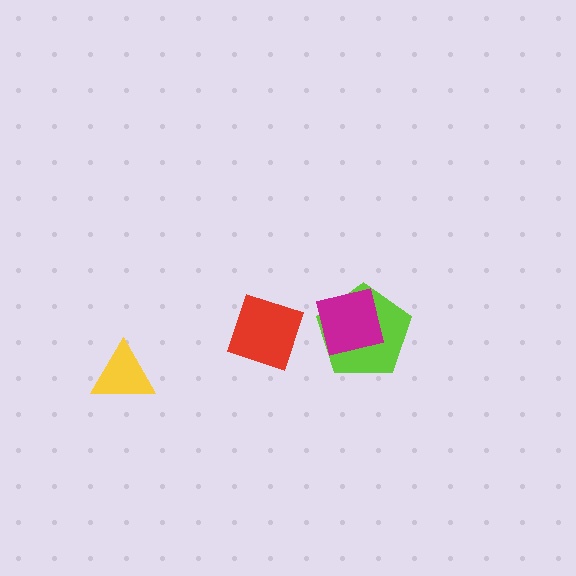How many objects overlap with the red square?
0 objects overlap with the red square.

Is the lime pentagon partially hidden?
Yes, it is partially covered by another shape.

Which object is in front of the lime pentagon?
The magenta square is in front of the lime pentagon.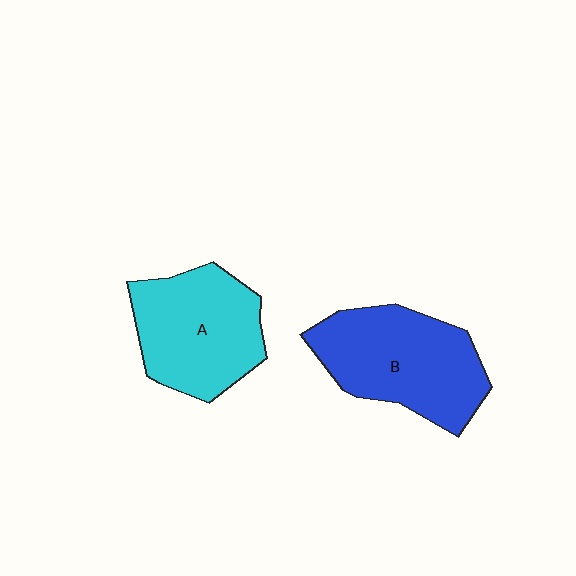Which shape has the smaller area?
Shape A (cyan).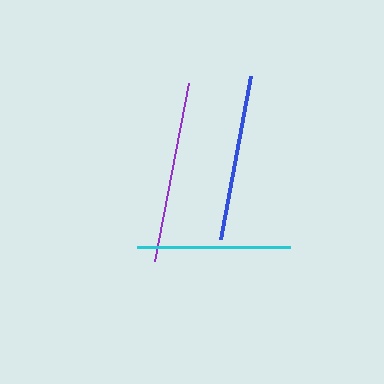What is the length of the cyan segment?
The cyan segment is approximately 153 pixels long.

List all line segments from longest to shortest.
From longest to shortest: purple, blue, cyan.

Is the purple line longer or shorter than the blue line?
The purple line is longer than the blue line.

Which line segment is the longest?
The purple line is the longest at approximately 182 pixels.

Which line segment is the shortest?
The cyan line is the shortest at approximately 153 pixels.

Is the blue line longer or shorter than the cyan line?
The blue line is longer than the cyan line.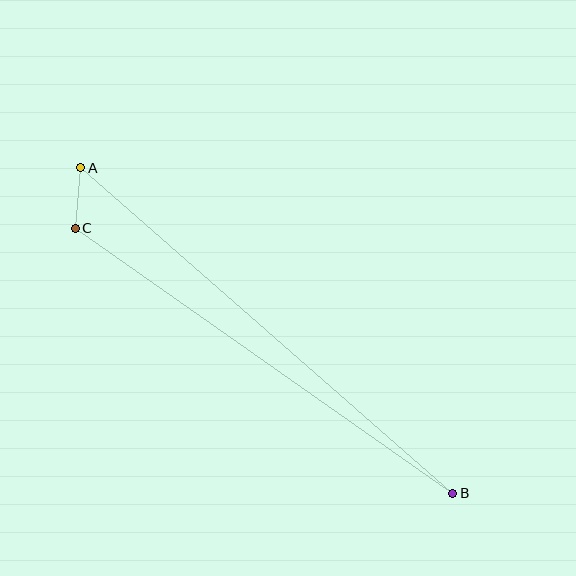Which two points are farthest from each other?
Points A and B are farthest from each other.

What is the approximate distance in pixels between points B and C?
The distance between B and C is approximately 461 pixels.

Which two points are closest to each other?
Points A and C are closest to each other.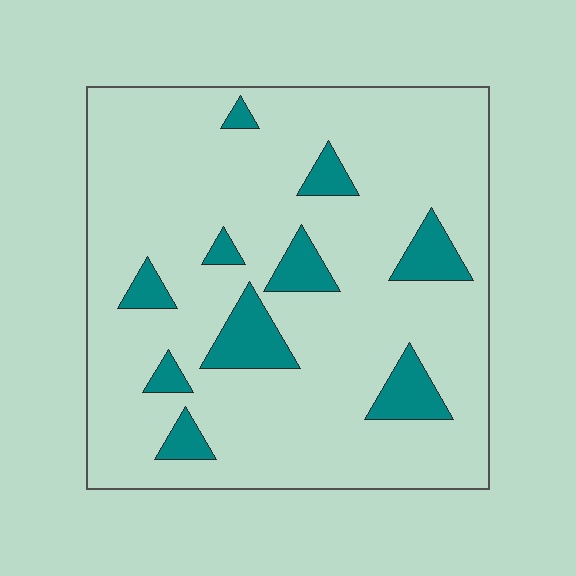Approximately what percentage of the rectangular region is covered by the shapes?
Approximately 15%.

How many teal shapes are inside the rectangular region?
10.